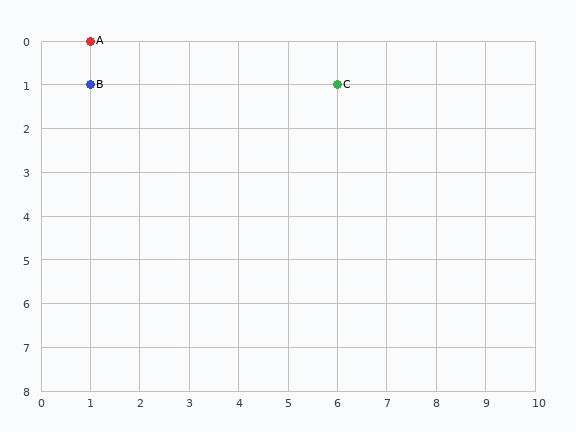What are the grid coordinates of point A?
Point A is at grid coordinates (1, 0).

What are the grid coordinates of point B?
Point B is at grid coordinates (1, 1).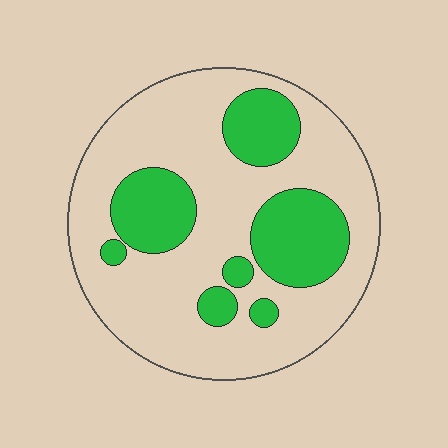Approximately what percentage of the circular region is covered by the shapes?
Approximately 30%.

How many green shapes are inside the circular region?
7.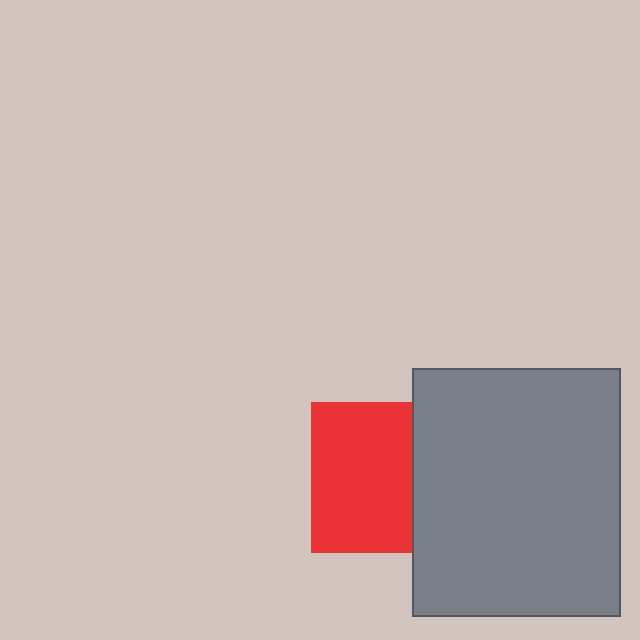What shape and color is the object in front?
The object in front is a gray rectangle.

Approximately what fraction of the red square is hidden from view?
Roughly 33% of the red square is hidden behind the gray rectangle.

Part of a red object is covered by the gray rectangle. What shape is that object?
It is a square.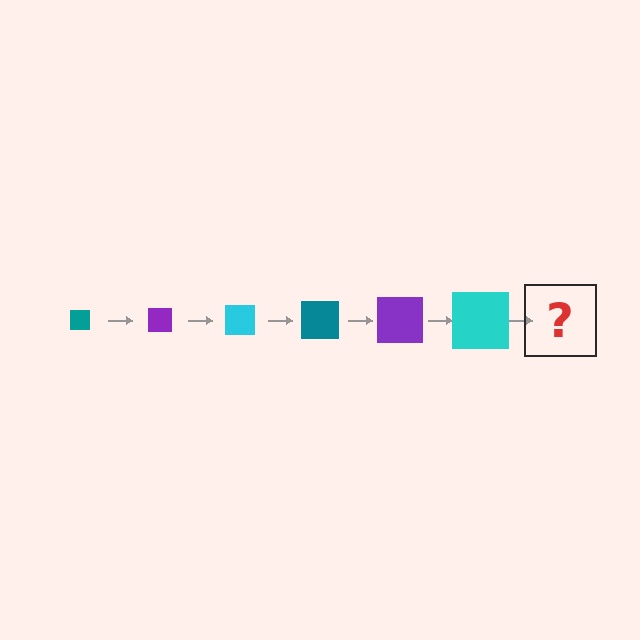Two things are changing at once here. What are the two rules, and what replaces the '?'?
The two rules are that the square grows larger each step and the color cycles through teal, purple, and cyan. The '?' should be a teal square, larger than the previous one.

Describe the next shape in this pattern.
It should be a teal square, larger than the previous one.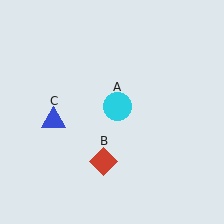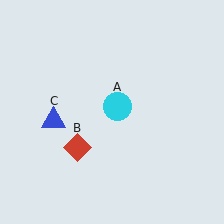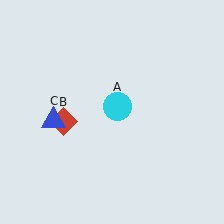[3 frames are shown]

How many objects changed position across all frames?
1 object changed position: red diamond (object B).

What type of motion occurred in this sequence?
The red diamond (object B) rotated clockwise around the center of the scene.